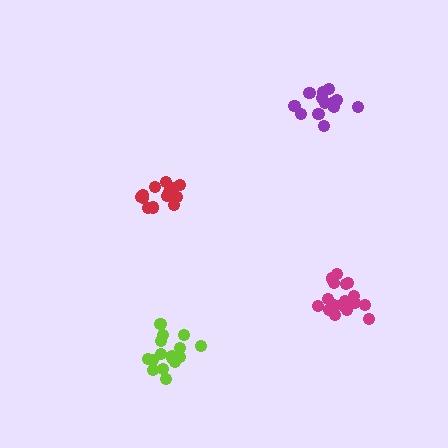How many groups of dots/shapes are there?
There are 4 groups.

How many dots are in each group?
Group 1: 17 dots, Group 2: 16 dots, Group 3: 14 dots, Group 4: 16 dots (63 total).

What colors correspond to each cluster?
The clusters are colored: magenta, red, purple, lime.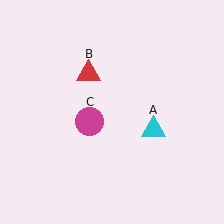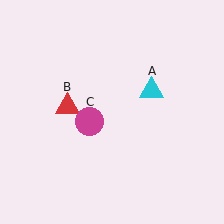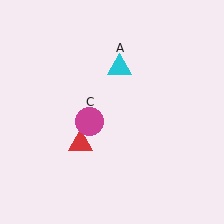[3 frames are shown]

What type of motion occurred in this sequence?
The cyan triangle (object A), red triangle (object B) rotated counterclockwise around the center of the scene.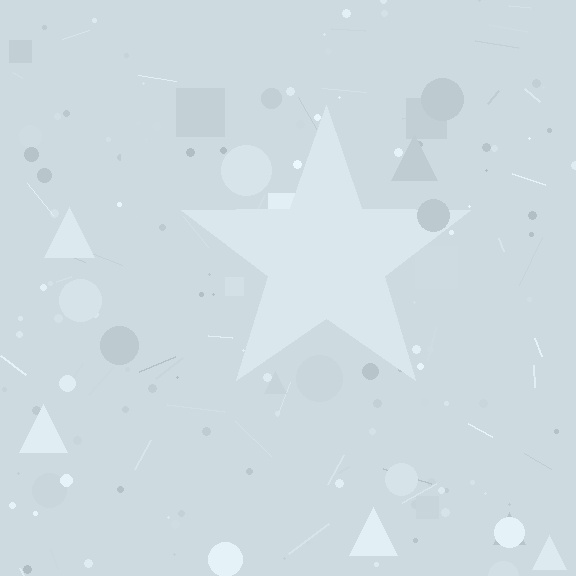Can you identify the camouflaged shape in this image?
The camouflaged shape is a star.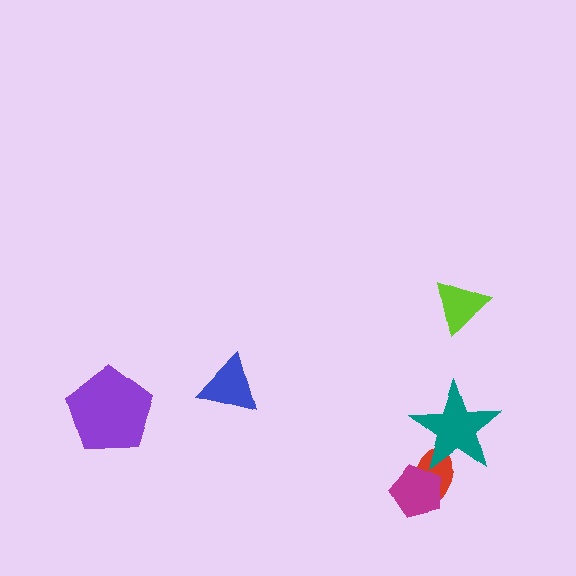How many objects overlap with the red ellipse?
2 objects overlap with the red ellipse.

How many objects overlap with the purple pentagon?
0 objects overlap with the purple pentagon.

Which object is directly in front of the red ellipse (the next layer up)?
The magenta pentagon is directly in front of the red ellipse.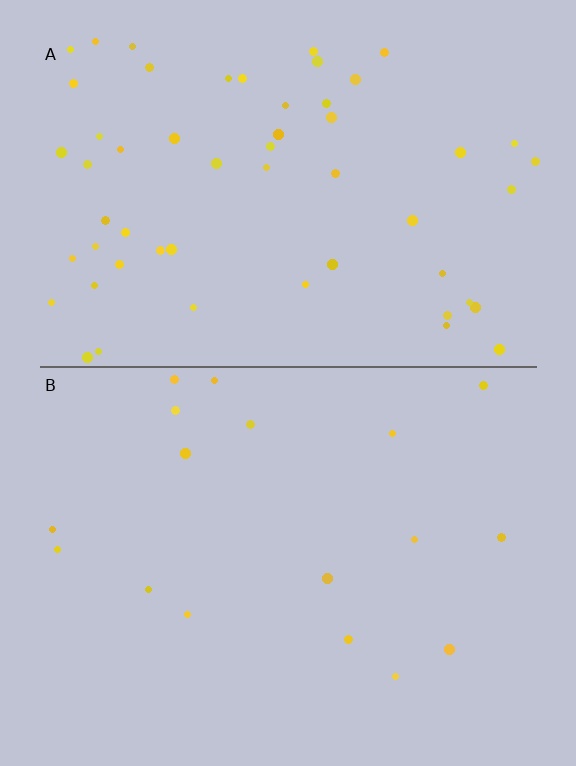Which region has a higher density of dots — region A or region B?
A (the top).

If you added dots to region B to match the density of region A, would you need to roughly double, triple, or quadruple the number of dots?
Approximately triple.